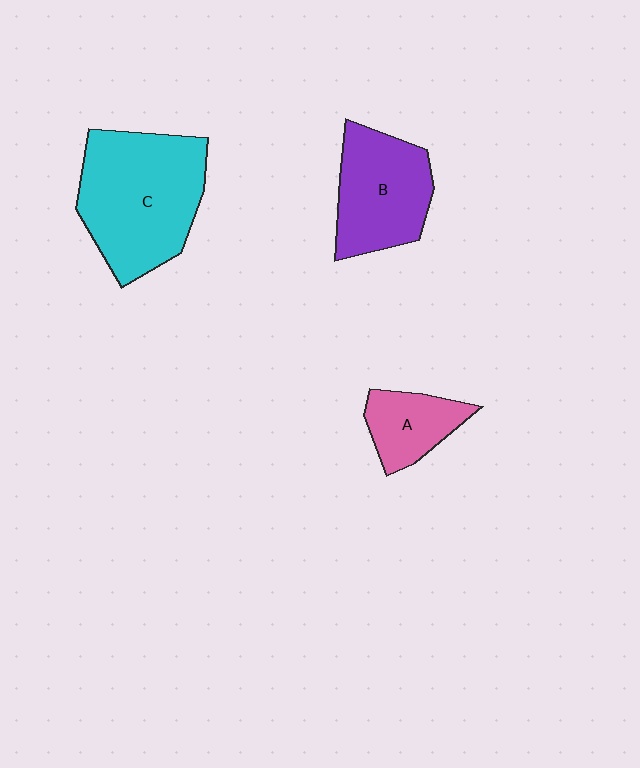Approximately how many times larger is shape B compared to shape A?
Approximately 1.8 times.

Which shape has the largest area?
Shape C (cyan).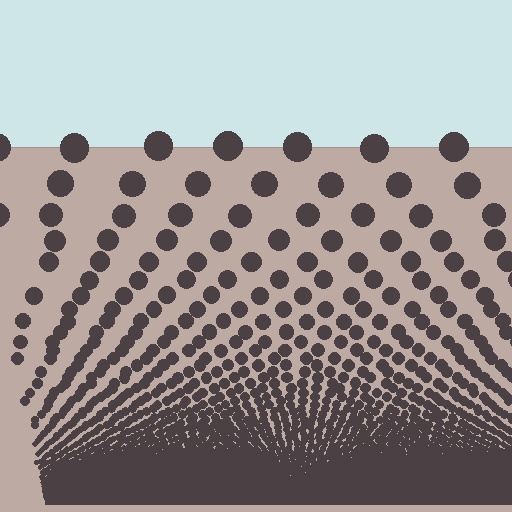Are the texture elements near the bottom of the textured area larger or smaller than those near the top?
Smaller. The gradient is inverted — elements near the bottom are smaller and denser.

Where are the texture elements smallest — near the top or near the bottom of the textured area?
Near the bottom.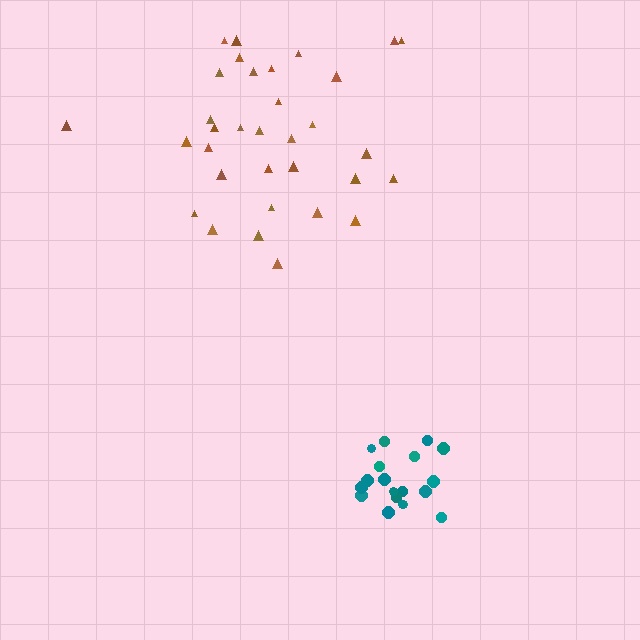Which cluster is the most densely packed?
Teal.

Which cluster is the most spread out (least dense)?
Brown.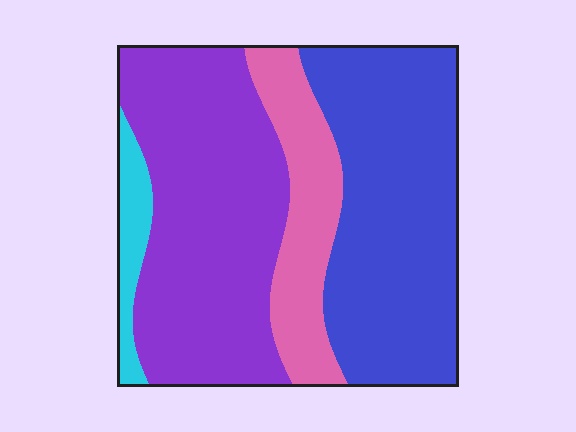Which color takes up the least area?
Cyan, at roughly 5%.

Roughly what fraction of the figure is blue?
Blue covers 38% of the figure.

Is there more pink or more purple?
Purple.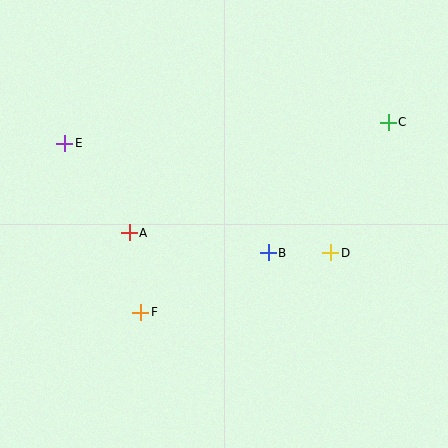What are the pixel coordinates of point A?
Point A is at (129, 233).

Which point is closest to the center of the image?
Point B at (268, 253) is closest to the center.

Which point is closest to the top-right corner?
Point C is closest to the top-right corner.